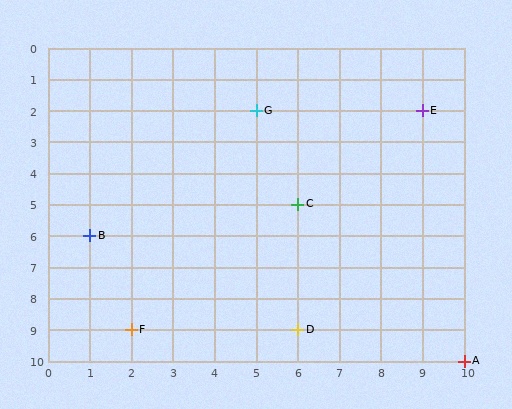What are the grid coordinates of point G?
Point G is at grid coordinates (5, 2).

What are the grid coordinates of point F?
Point F is at grid coordinates (2, 9).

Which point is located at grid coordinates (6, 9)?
Point D is at (6, 9).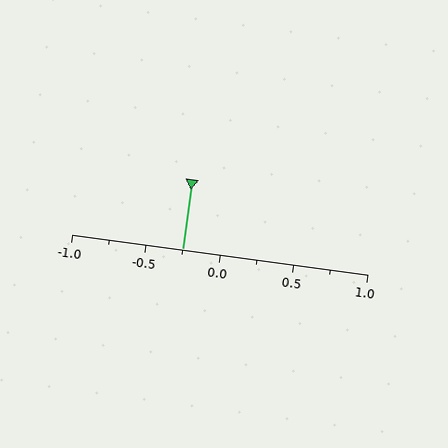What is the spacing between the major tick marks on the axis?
The major ticks are spaced 0.5 apart.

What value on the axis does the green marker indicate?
The marker indicates approximately -0.25.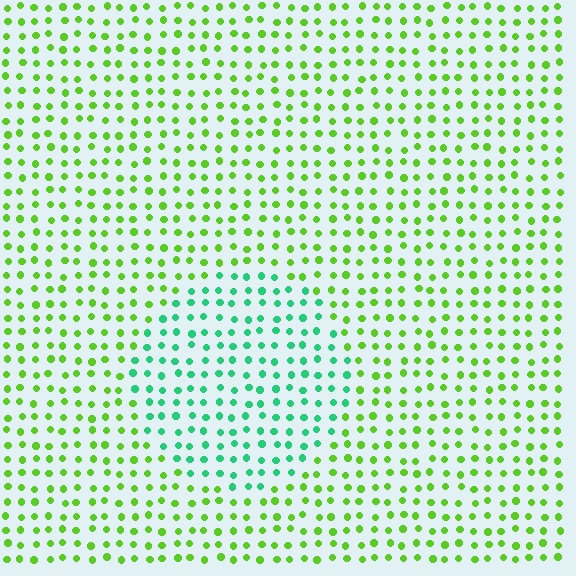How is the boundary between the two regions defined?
The boundary is defined purely by a slight shift in hue (about 50 degrees). Spacing, size, and orientation are identical on both sides.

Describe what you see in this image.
The image is filled with small lime elements in a uniform arrangement. A circle-shaped region is visible where the elements are tinted to a slightly different hue, forming a subtle color boundary.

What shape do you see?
I see a circle.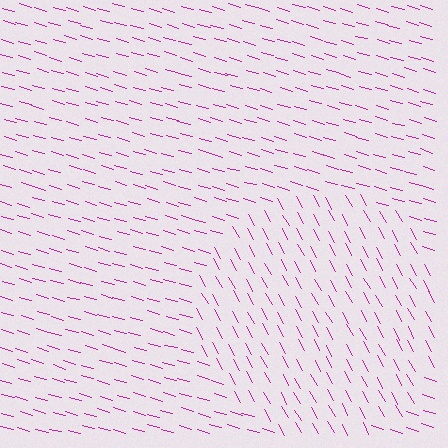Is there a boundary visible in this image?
Yes, there is a texture boundary formed by a change in line orientation.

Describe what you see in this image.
The image is filled with small magenta line segments. A circle region in the image has lines oriented differently from the surrounding lines, creating a visible texture boundary.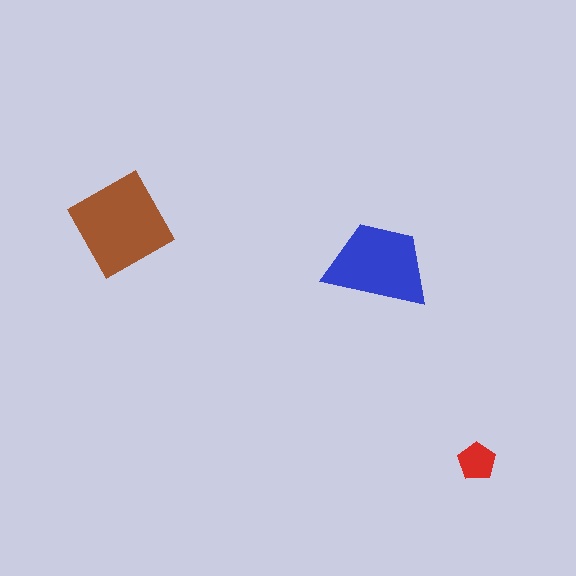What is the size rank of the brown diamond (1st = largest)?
1st.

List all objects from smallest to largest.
The red pentagon, the blue trapezoid, the brown diamond.